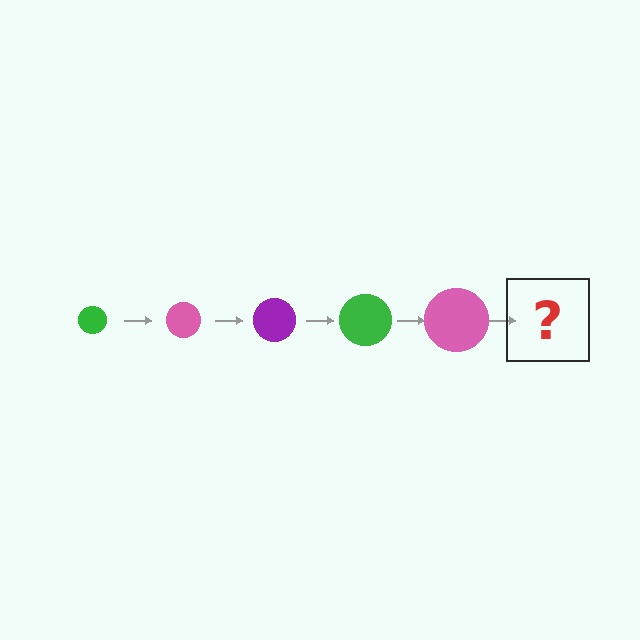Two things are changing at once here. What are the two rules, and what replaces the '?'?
The two rules are that the circle grows larger each step and the color cycles through green, pink, and purple. The '?' should be a purple circle, larger than the previous one.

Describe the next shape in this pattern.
It should be a purple circle, larger than the previous one.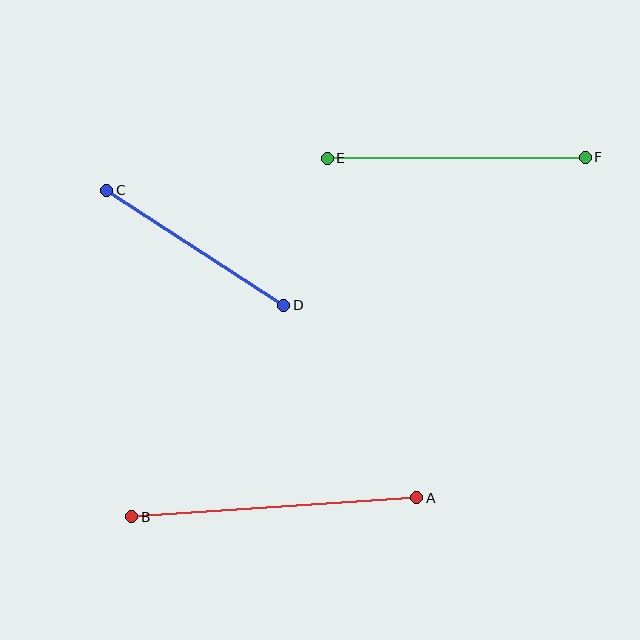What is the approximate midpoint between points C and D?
The midpoint is at approximately (195, 248) pixels.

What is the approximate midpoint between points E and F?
The midpoint is at approximately (456, 158) pixels.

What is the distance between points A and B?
The distance is approximately 286 pixels.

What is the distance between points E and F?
The distance is approximately 258 pixels.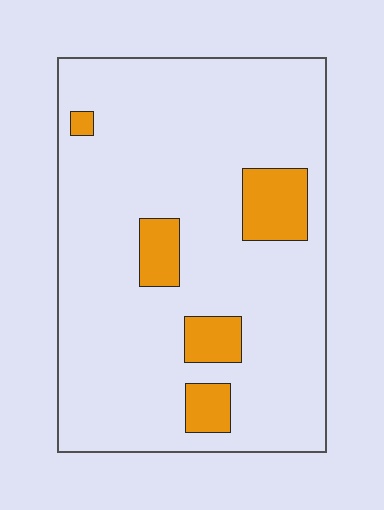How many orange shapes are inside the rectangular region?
5.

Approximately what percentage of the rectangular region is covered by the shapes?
Approximately 10%.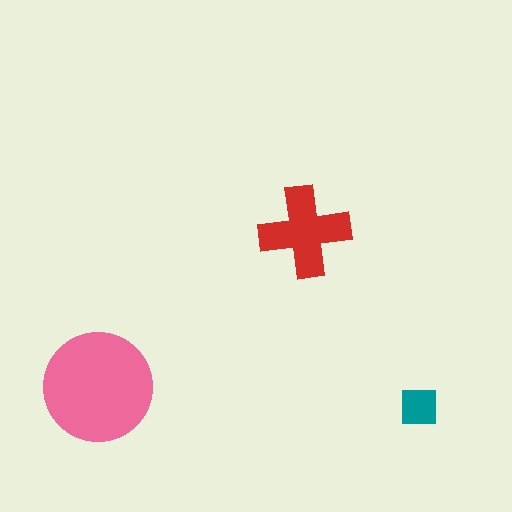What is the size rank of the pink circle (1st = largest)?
1st.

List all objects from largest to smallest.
The pink circle, the red cross, the teal square.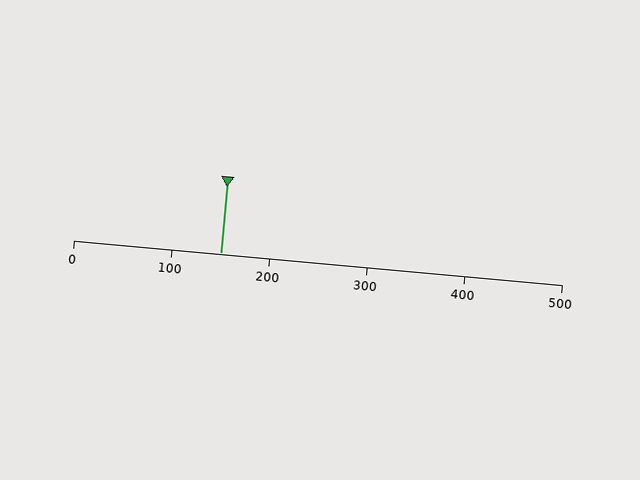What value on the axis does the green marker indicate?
The marker indicates approximately 150.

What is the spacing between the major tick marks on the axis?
The major ticks are spaced 100 apart.